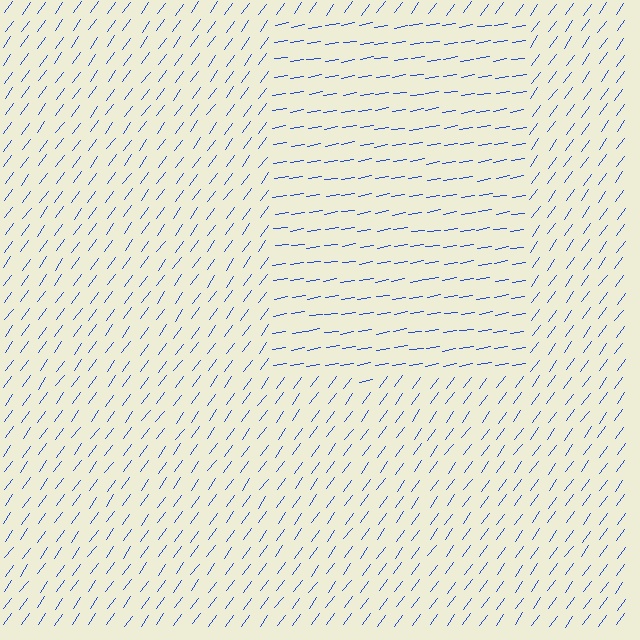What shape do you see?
I see a rectangle.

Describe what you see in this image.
The image is filled with small blue line segments. A rectangle region in the image has lines oriented differently from the surrounding lines, creating a visible texture boundary.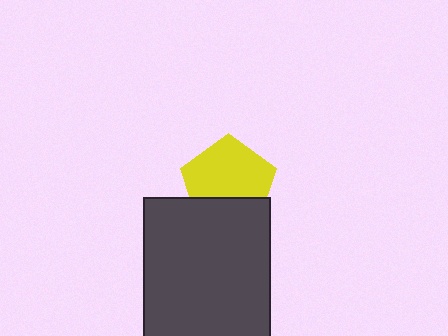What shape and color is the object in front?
The object in front is a dark gray rectangle.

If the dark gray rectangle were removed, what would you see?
You would see the complete yellow pentagon.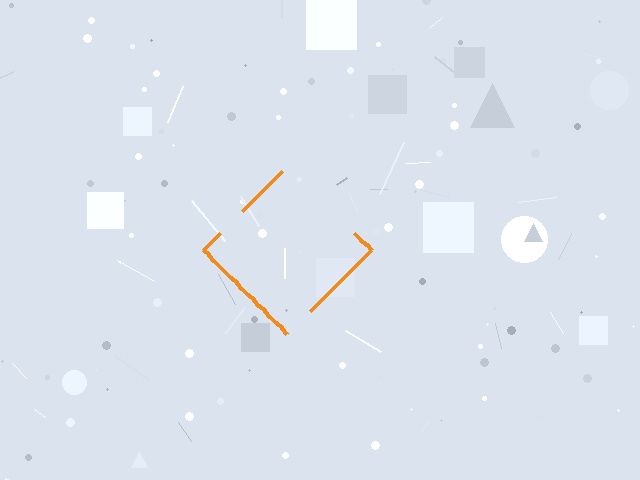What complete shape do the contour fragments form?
The contour fragments form a diamond.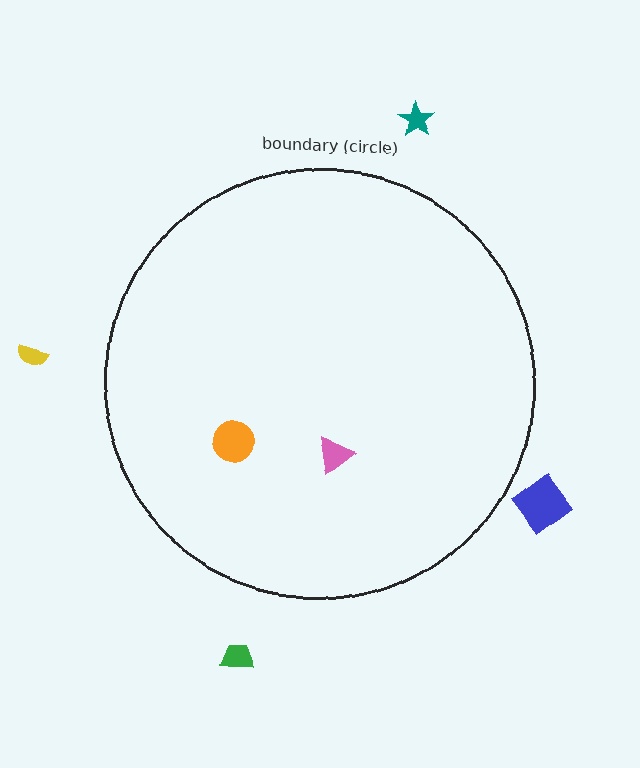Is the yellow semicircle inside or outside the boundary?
Outside.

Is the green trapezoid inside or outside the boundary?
Outside.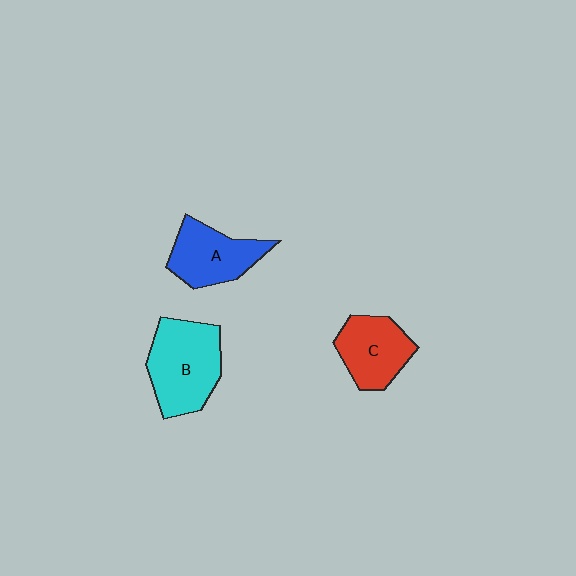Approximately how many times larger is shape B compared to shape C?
Approximately 1.4 times.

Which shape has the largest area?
Shape B (cyan).